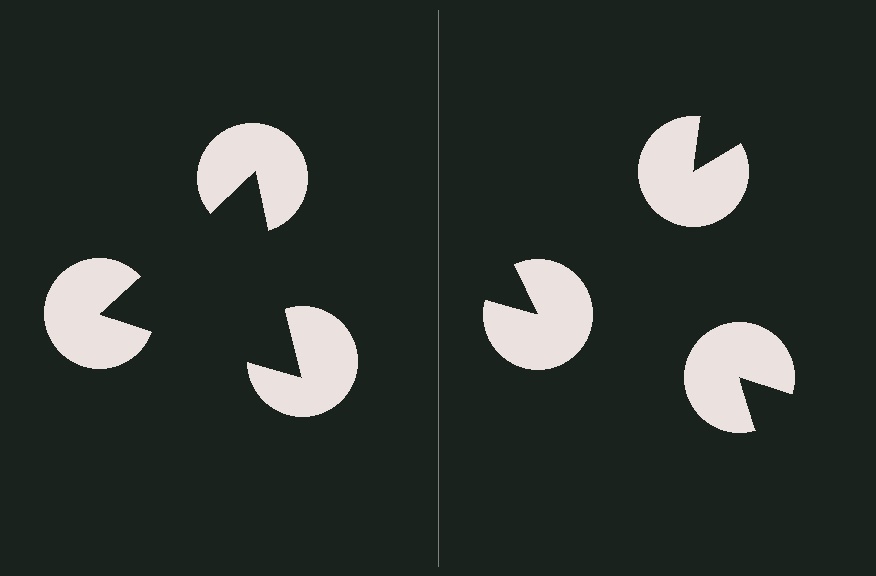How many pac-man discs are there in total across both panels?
6 — 3 on each side.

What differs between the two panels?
The pac-man discs are positioned identically on both sides; only the wedge orientations differ. On the left they align to a triangle; on the right they are misaligned.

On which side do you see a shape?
An illusory triangle appears on the left side. On the right side the wedge cuts are rotated, so no coherent shape forms.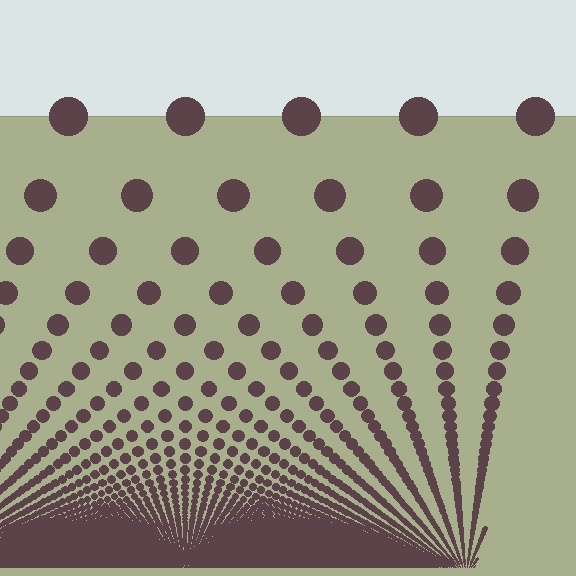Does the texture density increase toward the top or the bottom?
Density increases toward the bottom.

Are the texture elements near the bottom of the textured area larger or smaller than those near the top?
Smaller. The gradient is inverted — elements near the bottom are smaller and denser.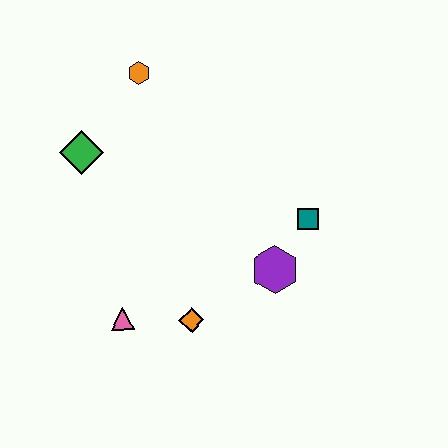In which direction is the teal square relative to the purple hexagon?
The teal square is above the purple hexagon.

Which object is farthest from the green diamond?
The teal square is farthest from the green diamond.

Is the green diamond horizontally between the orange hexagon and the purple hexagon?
No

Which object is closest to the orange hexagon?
The green diamond is closest to the orange hexagon.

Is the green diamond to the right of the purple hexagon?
No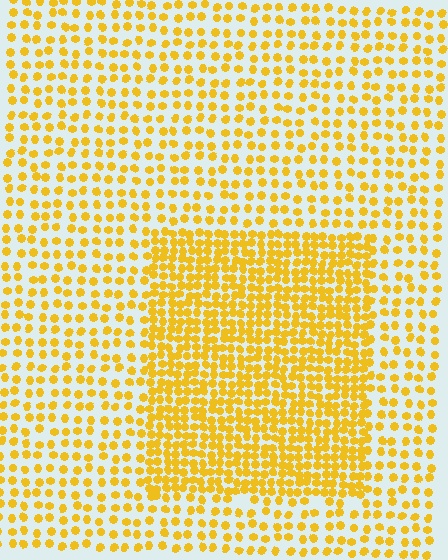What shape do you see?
I see a rectangle.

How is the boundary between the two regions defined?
The boundary is defined by a change in element density (approximately 2.0x ratio). All elements are the same color, size, and shape.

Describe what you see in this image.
The image contains small yellow elements arranged at two different densities. A rectangle-shaped region is visible where the elements are more densely packed than the surrounding area.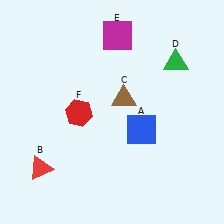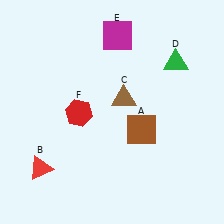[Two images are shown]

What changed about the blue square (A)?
In Image 1, A is blue. In Image 2, it changed to brown.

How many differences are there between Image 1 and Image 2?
There is 1 difference between the two images.